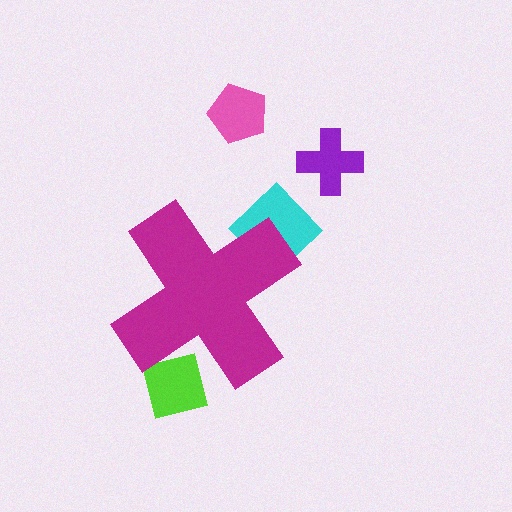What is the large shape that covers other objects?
A magenta cross.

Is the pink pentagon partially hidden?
No, the pink pentagon is fully visible.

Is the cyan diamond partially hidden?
Yes, the cyan diamond is partially hidden behind the magenta cross.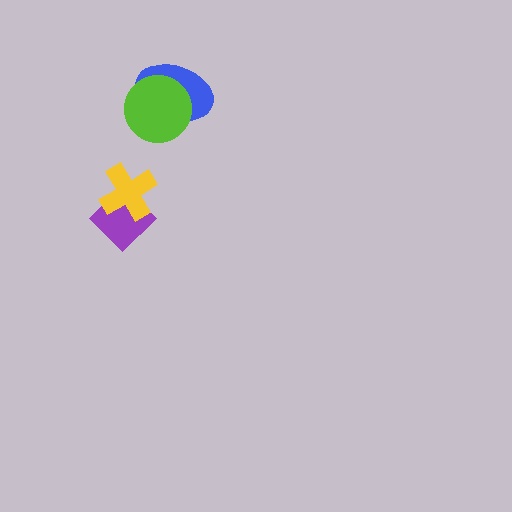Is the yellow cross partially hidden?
No, no other shape covers it.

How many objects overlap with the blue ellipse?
1 object overlaps with the blue ellipse.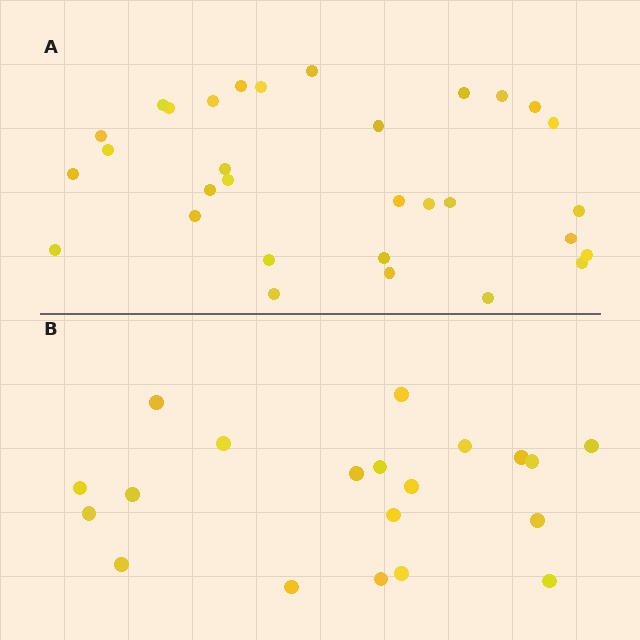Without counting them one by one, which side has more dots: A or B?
Region A (the top region) has more dots.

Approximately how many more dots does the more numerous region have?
Region A has roughly 12 or so more dots than region B.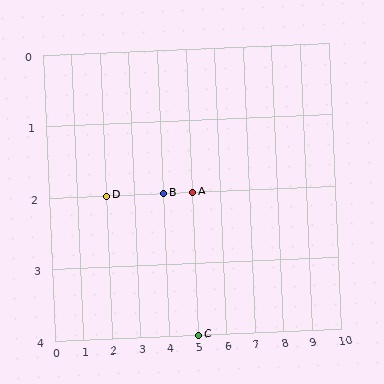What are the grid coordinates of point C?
Point C is at grid coordinates (5, 4).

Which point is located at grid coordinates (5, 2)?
Point A is at (5, 2).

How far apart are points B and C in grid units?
Points B and C are 1 column and 2 rows apart (about 2.2 grid units diagonally).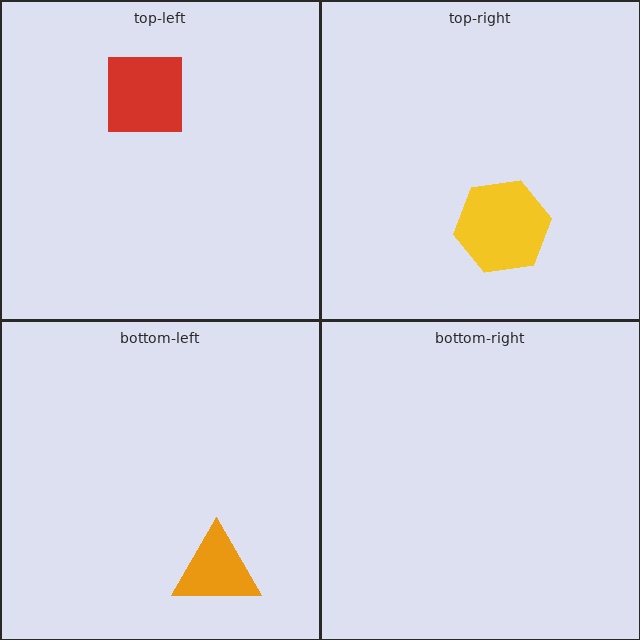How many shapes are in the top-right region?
1.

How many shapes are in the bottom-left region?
1.